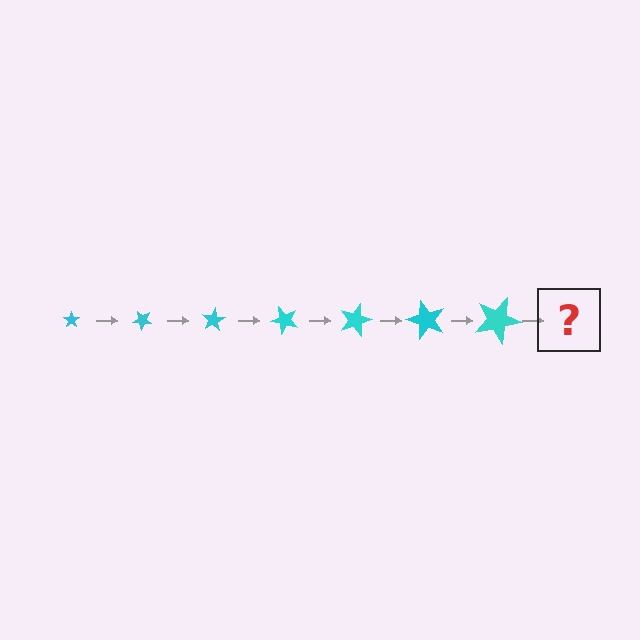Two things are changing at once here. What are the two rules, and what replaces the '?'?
The two rules are that the star grows larger each step and it rotates 40 degrees each step. The '?' should be a star, larger than the previous one and rotated 280 degrees from the start.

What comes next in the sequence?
The next element should be a star, larger than the previous one and rotated 280 degrees from the start.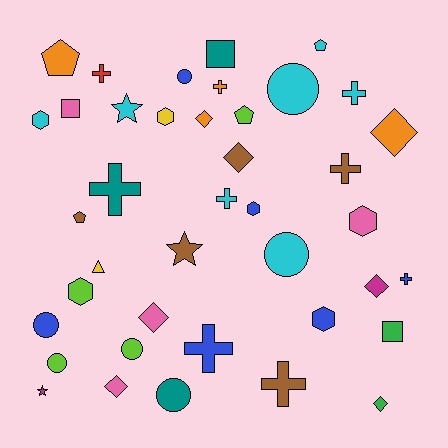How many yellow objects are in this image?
There are 2 yellow objects.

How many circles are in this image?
There are 7 circles.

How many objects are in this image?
There are 40 objects.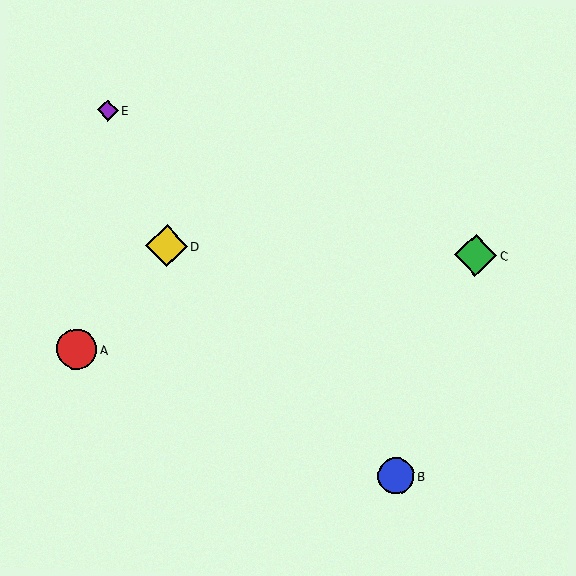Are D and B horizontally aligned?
No, D is at y≈246 and B is at y≈476.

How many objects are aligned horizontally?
2 objects (C, D) are aligned horizontally.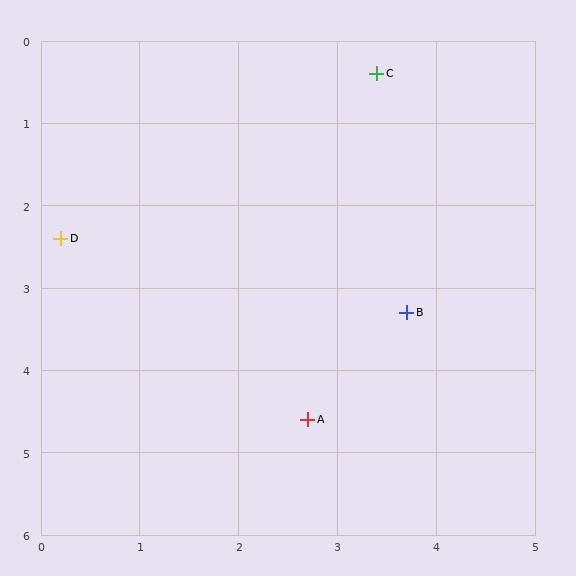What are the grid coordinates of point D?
Point D is at approximately (0.2, 2.4).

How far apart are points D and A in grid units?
Points D and A are about 3.3 grid units apart.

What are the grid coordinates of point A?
Point A is at approximately (2.7, 4.6).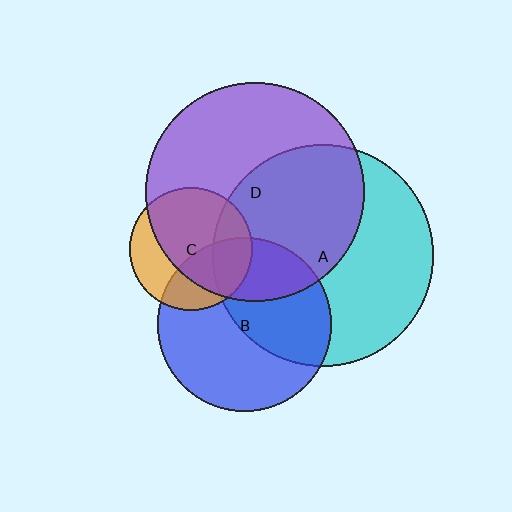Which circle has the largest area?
Circle A (cyan).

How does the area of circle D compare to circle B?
Approximately 1.6 times.